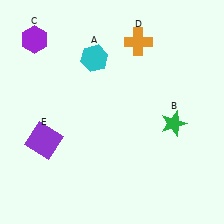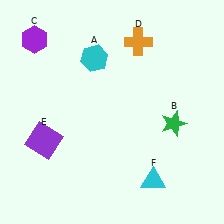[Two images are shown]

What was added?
A cyan triangle (F) was added in Image 2.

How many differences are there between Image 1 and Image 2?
There is 1 difference between the two images.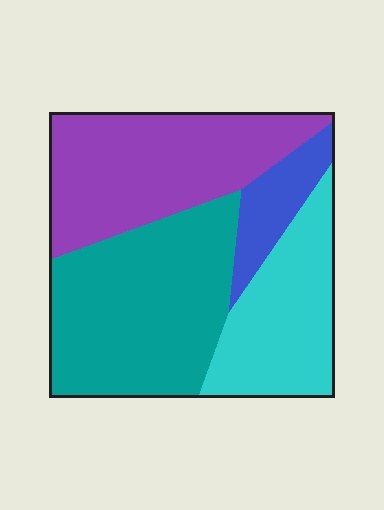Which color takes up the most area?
Teal, at roughly 35%.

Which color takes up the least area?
Blue, at roughly 10%.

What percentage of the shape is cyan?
Cyan covers roughly 25% of the shape.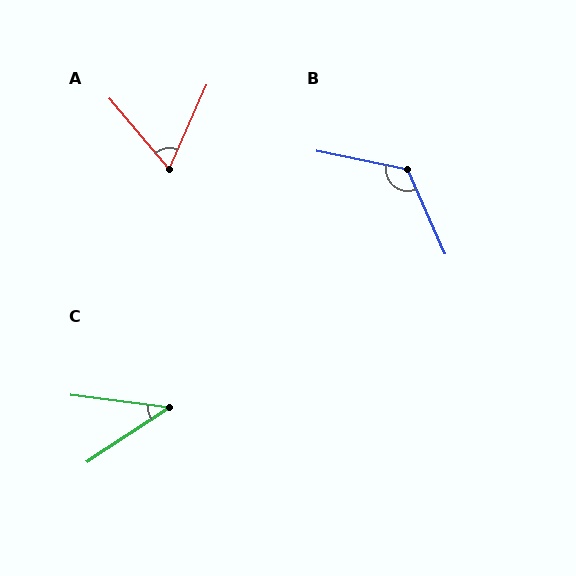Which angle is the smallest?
C, at approximately 41 degrees.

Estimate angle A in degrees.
Approximately 64 degrees.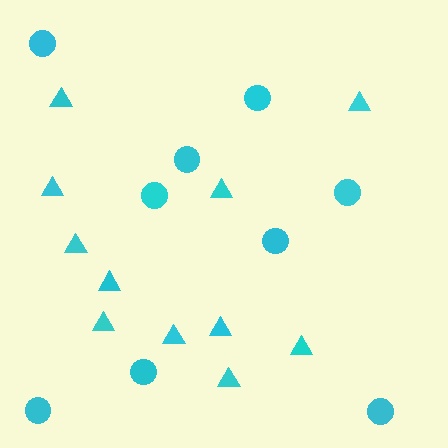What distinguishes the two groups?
There are 2 groups: one group of triangles (11) and one group of circles (9).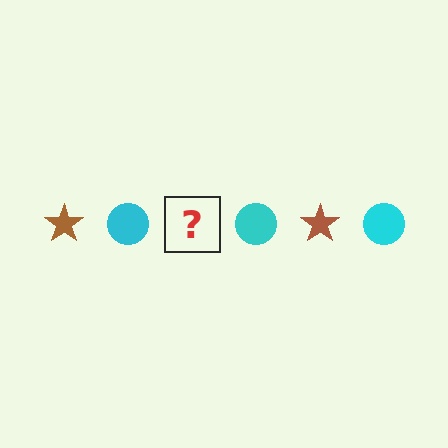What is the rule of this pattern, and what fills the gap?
The rule is that the pattern alternates between brown star and cyan circle. The gap should be filled with a brown star.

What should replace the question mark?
The question mark should be replaced with a brown star.